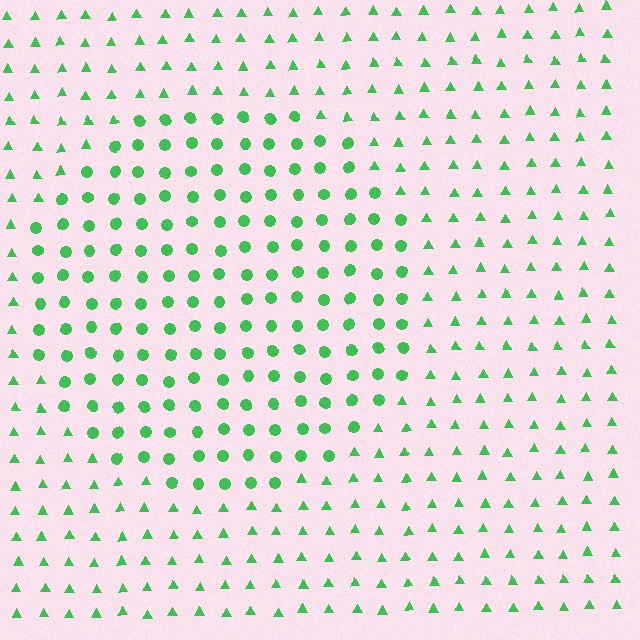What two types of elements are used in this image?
The image uses circles inside the circle region and triangles outside it.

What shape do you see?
I see a circle.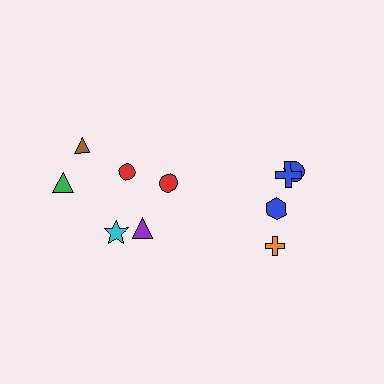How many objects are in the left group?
There are 6 objects.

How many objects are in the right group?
There are 4 objects.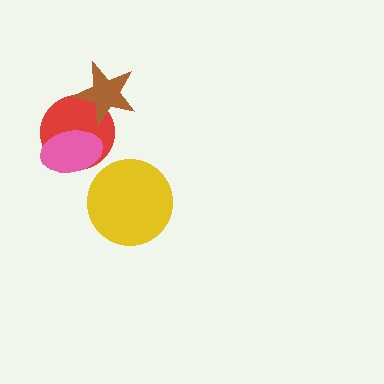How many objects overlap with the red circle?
2 objects overlap with the red circle.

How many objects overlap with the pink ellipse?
1 object overlaps with the pink ellipse.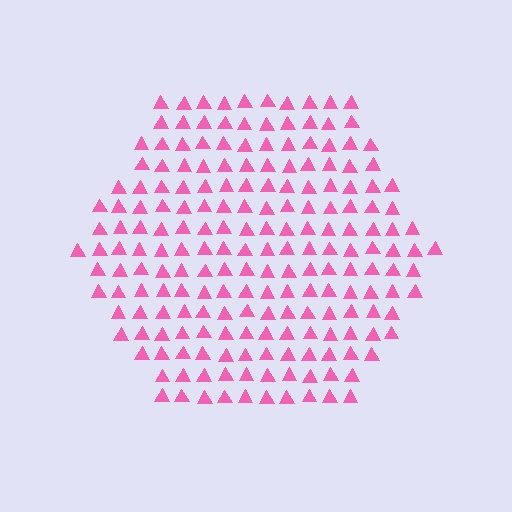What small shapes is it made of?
It is made of small triangles.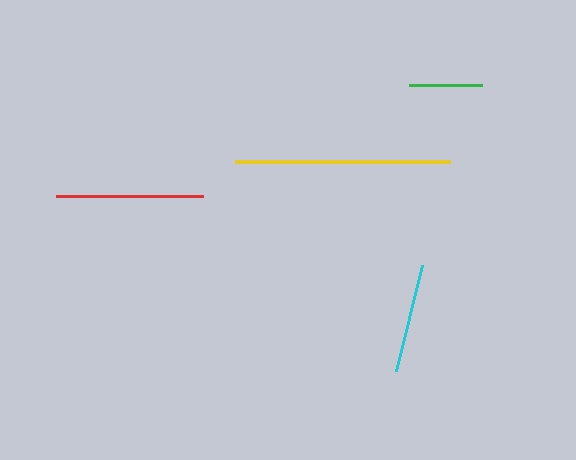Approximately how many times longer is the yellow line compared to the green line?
The yellow line is approximately 3.0 times the length of the green line.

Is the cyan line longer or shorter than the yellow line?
The yellow line is longer than the cyan line.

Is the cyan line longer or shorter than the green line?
The cyan line is longer than the green line.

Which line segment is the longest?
The yellow line is the longest at approximately 215 pixels.